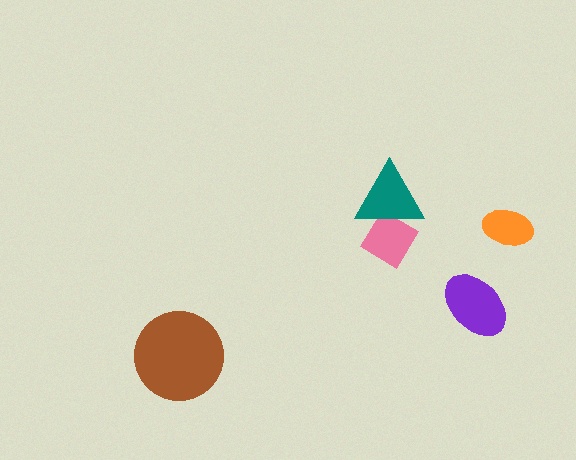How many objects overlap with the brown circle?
0 objects overlap with the brown circle.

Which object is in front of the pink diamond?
The teal triangle is in front of the pink diamond.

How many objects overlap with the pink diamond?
1 object overlaps with the pink diamond.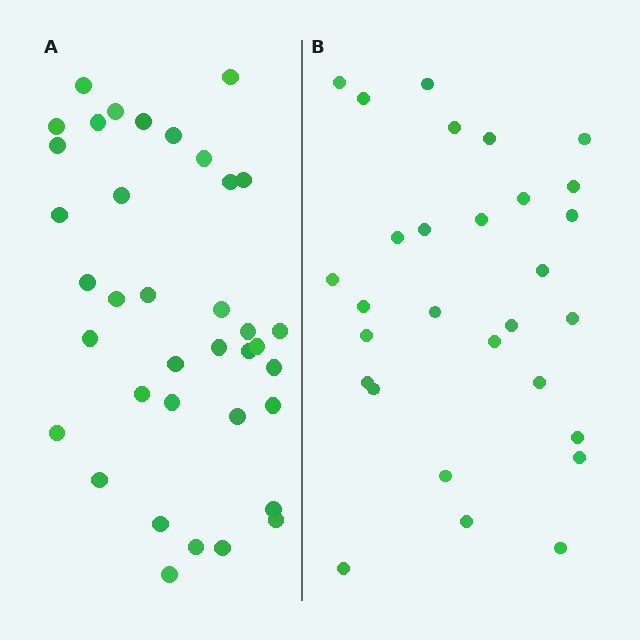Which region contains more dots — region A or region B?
Region A (the left region) has more dots.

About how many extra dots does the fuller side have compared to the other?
Region A has roughly 8 or so more dots than region B.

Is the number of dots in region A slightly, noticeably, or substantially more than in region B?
Region A has noticeably more, but not dramatically so. The ratio is roughly 1.3 to 1.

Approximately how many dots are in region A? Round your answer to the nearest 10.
About 40 dots. (The exact count is 37, which rounds to 40.)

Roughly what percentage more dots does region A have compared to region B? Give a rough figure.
About 30% more.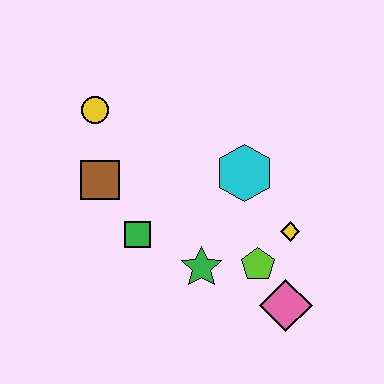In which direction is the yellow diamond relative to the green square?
The yellow diamond is to the right of the green square.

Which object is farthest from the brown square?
The pink diamond is farthest from the brown square.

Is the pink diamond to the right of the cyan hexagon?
Yes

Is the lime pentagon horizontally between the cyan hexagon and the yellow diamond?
Yes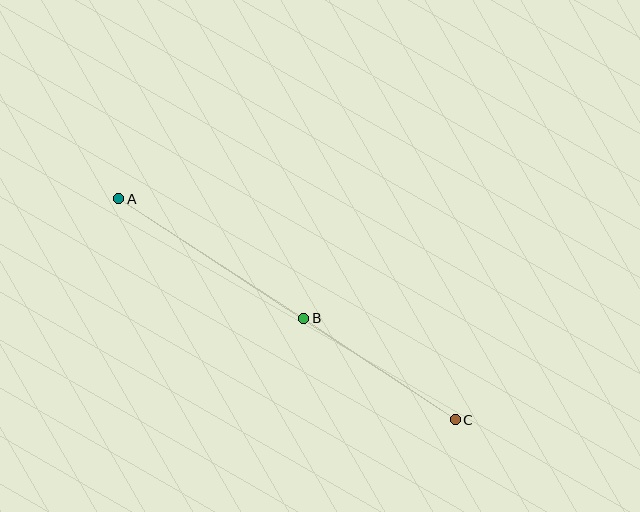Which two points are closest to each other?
Points B and C are closest to each other.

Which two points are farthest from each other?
Points A and C are farthest from each other.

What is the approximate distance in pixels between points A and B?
The distance between A and B is approximately 220 pixels.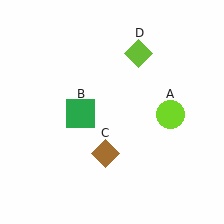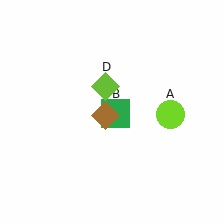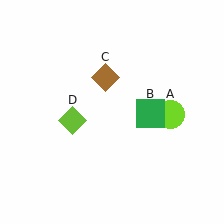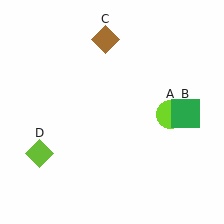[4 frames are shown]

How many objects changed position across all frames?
3 objects changed position: green square (object B), brown diamond (object C), lime diamond (object D).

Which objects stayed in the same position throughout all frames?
Lime circle (object A) remained stationary.